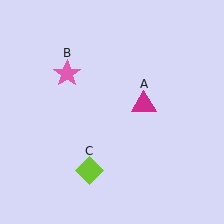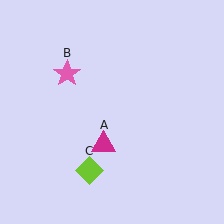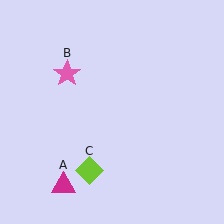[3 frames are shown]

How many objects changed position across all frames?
1 object changed position: magenta triangle (object A).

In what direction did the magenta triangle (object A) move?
The magenta triangle (object A) moved down and to the left.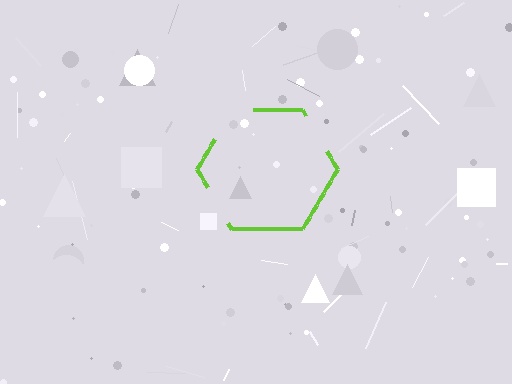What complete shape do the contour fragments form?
The contour fragments form a hexagon.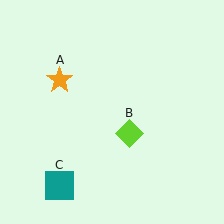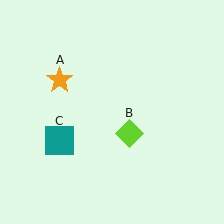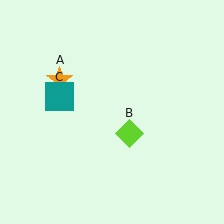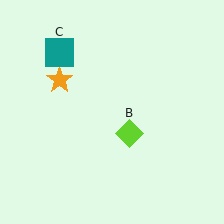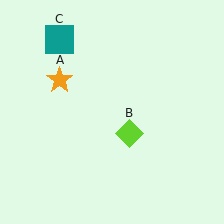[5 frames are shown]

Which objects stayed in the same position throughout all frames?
Orange star (object A) and lime diamond (object B) remained stationary.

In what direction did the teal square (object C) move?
The teal square (object C) moved up.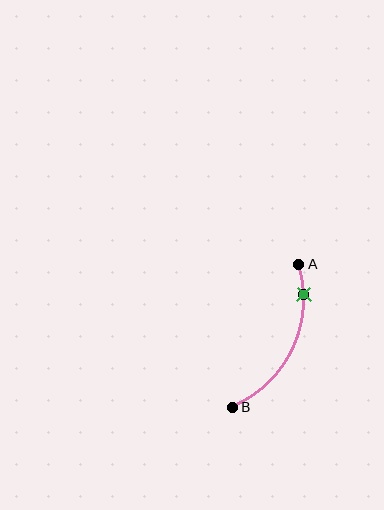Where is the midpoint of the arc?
The arc midpoint is the point on the curve farthest from the straight line joining A and B. It sits to the right of that line.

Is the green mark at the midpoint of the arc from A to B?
No. The green mark lies on the arc but is closer to endpoint A. The arc midpoint would be at the point on the curve equidistant along the arc from both A and B.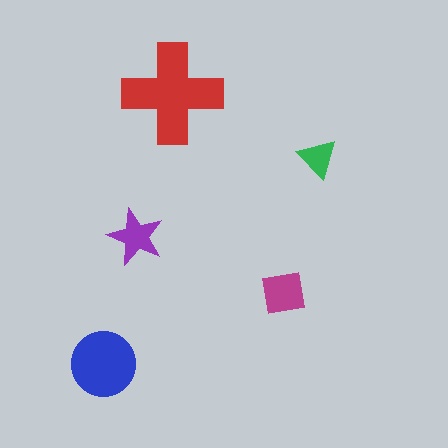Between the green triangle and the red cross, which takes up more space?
The red cross.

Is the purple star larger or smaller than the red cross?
Smaller.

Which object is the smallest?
The green triangle.